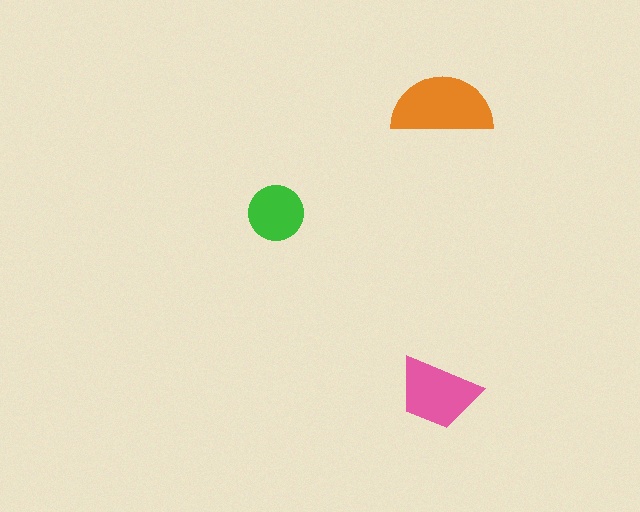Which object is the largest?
The orange semicircle.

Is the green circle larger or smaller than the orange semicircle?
Smaller.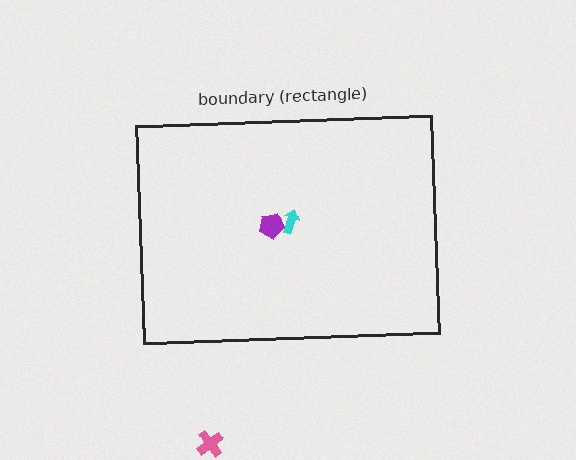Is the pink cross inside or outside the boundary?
Outside.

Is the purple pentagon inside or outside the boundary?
Inside.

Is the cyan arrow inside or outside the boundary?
Inside.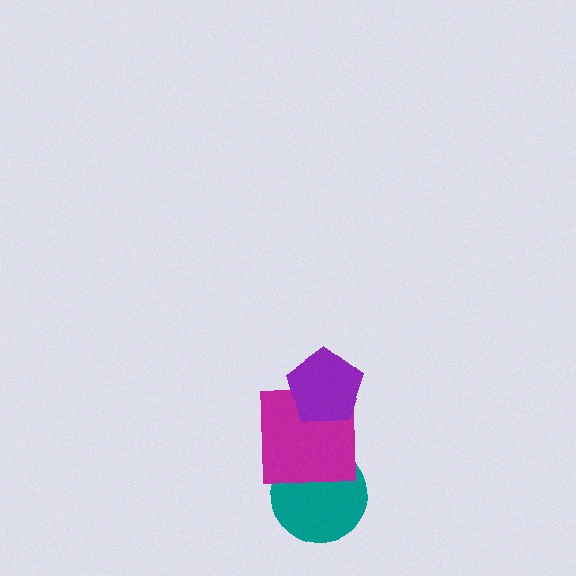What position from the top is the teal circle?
The teal circle is 3rd from the top.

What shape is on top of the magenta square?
The purple pentagon is on top of the magenta square.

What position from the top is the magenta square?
The magenta square is 2nd from the top.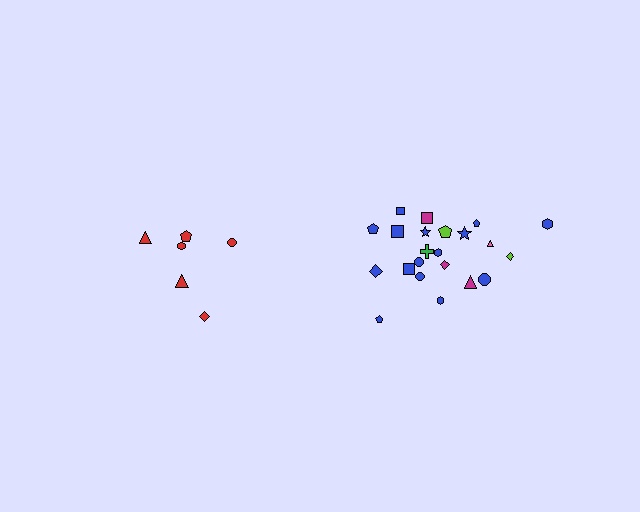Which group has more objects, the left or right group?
The right group.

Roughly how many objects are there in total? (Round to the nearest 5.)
Roughly 30 objects in total.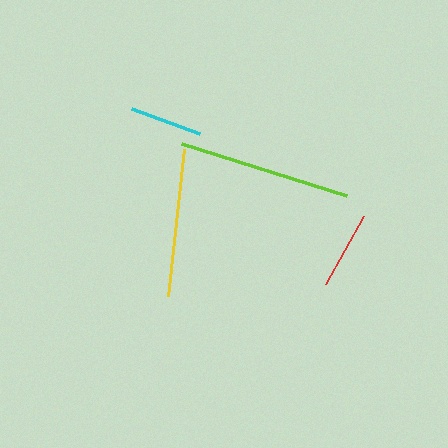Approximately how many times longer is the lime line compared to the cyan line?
The lime line is approximately 2.4 times the length of the cyan line.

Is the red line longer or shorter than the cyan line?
The red line is longer than the cyan line.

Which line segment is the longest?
The lime line is the longest at approximately 172 pixels.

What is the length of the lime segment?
The lime segment is approximately 172 pixels long.